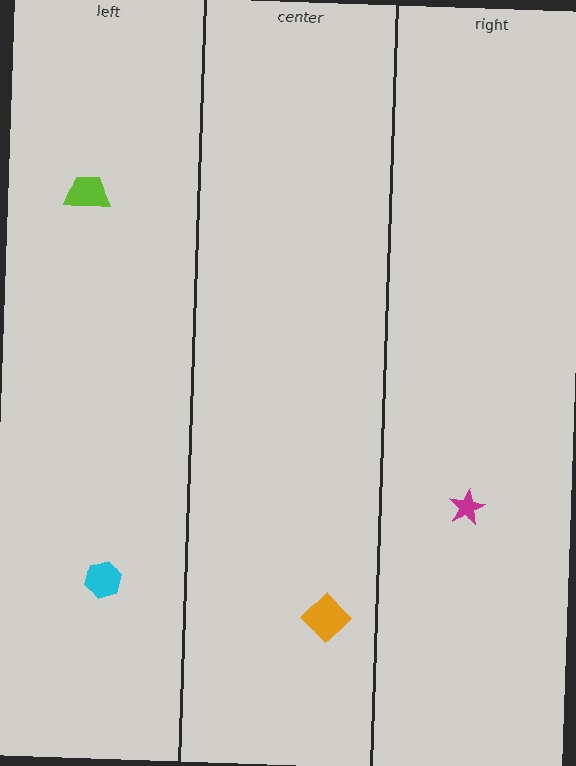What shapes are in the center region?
The orange diamond.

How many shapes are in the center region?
1.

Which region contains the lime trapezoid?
The left region.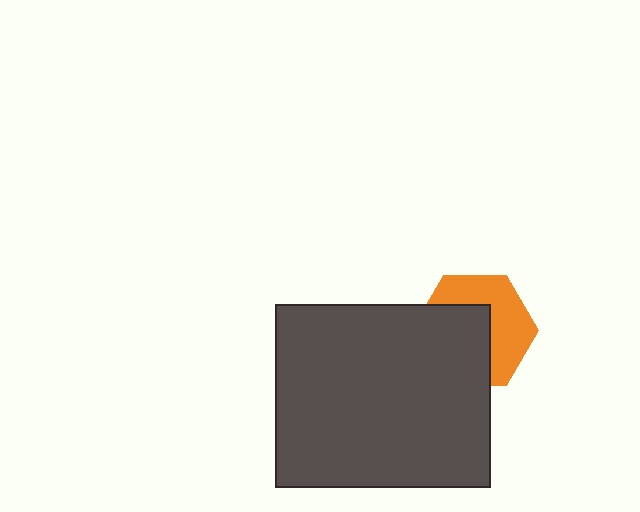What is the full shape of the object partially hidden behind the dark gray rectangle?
The partially hidden object is an orange hexagon.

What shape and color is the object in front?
The object in front is a dark gray rectangle.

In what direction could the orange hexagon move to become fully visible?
The orange hexagon could move toward the upper-right. That would shift it out from behind the dark gray rectangle entirely.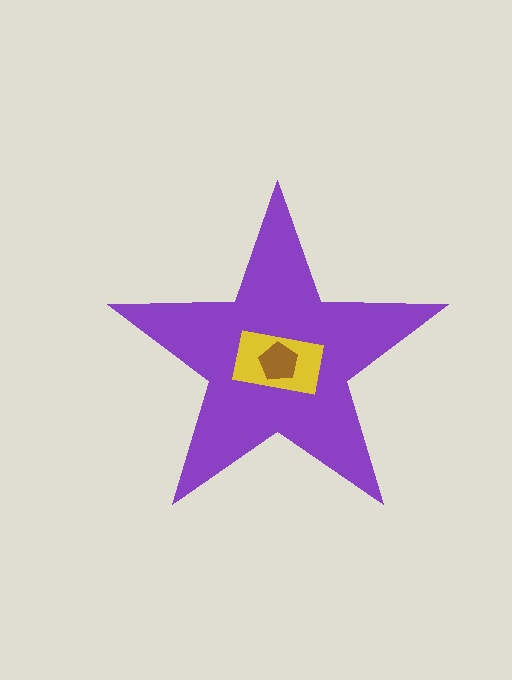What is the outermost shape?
The purple star.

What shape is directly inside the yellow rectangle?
The brown pentagon.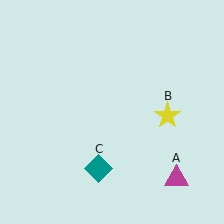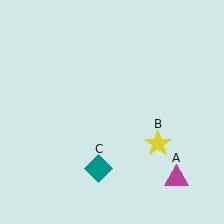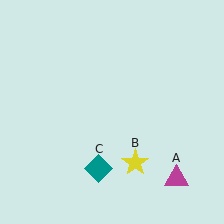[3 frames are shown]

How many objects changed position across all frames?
1 object changed position: yellow star (object B).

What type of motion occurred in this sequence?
The yellow star (object B) rotated clockwise around the center of the scene.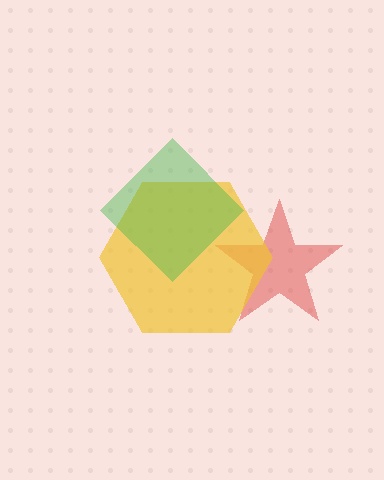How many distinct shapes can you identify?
There are 3 distinct shapes: a red star, a yellow hexagon, a green diamond.